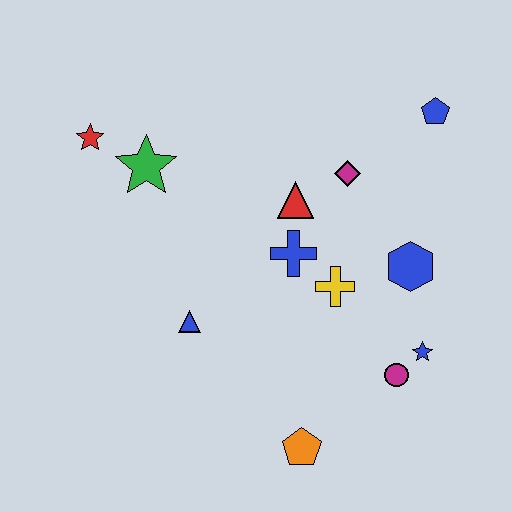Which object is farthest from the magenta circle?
The red star is farthest from the magenta circle.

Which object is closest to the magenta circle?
The blue star is closest to the magenta circle.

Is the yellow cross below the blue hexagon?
Yes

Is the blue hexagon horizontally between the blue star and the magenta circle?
Yes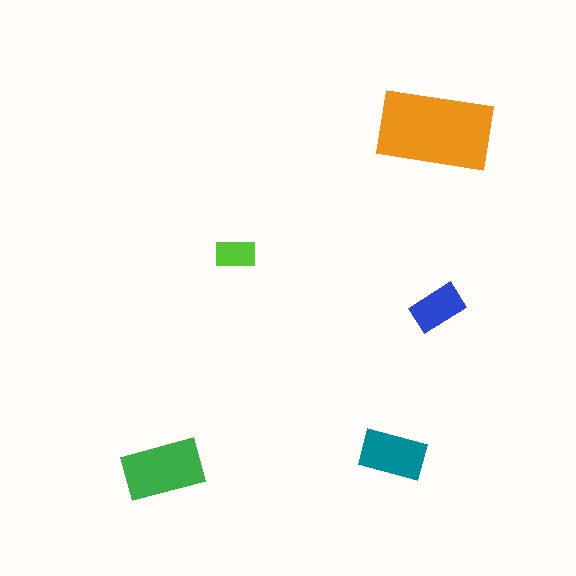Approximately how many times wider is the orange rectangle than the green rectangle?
About 1.5 times wider.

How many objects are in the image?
There are 5 objects in the image.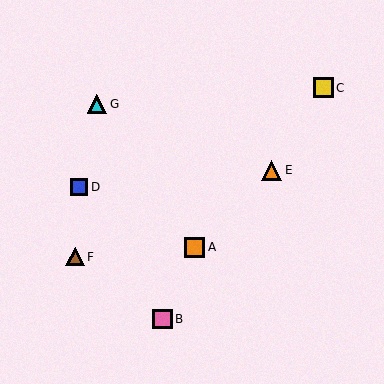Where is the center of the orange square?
The center of the orange square is at (195, 247).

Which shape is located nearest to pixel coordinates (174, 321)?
The pink square (labeled B) at (162, 319) is nearest to that location.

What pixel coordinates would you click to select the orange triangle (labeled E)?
Click at (272, 170) to select the orange triangle E.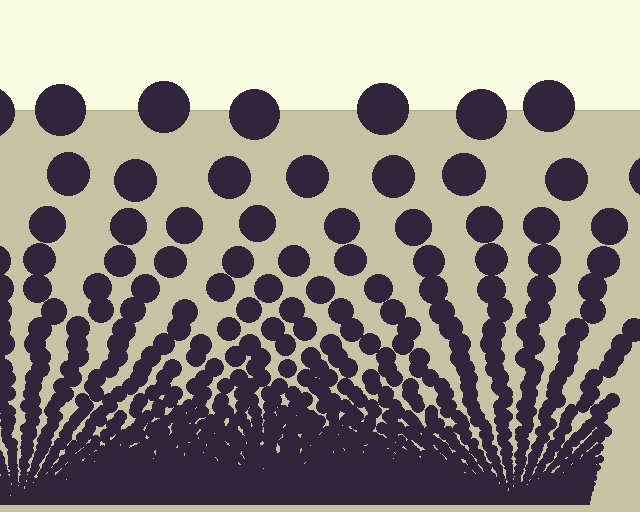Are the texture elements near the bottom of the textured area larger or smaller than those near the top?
Smaller. The gradient is inverted — elements near the bottom are smaller and denser.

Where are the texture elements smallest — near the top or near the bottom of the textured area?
Near the bottom.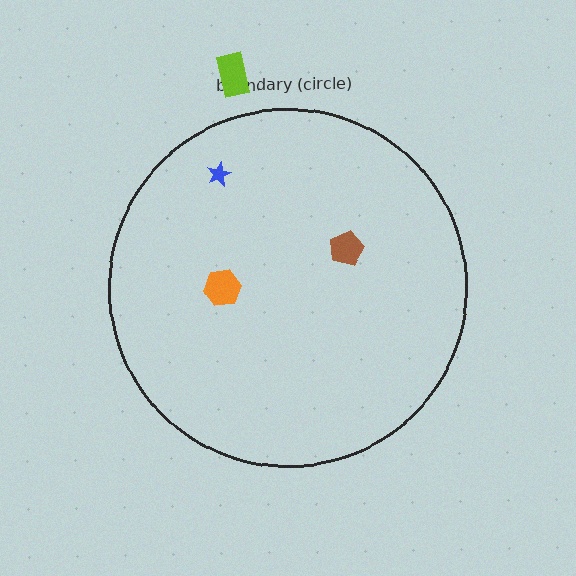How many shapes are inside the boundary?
3 inside, 1 outside.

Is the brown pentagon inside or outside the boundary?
Inside.